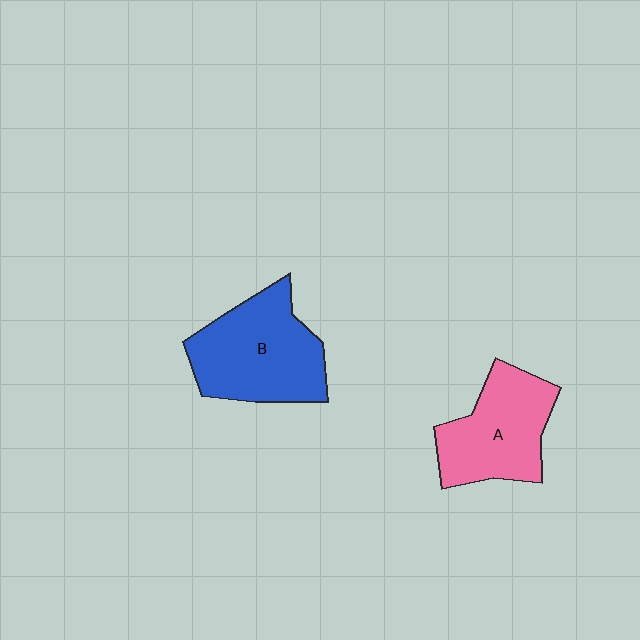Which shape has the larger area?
Shape B (blue).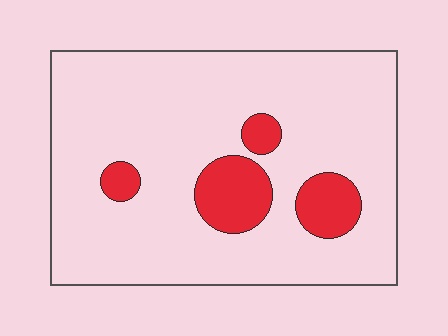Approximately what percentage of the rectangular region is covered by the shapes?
Approximately 15%.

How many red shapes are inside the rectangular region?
4.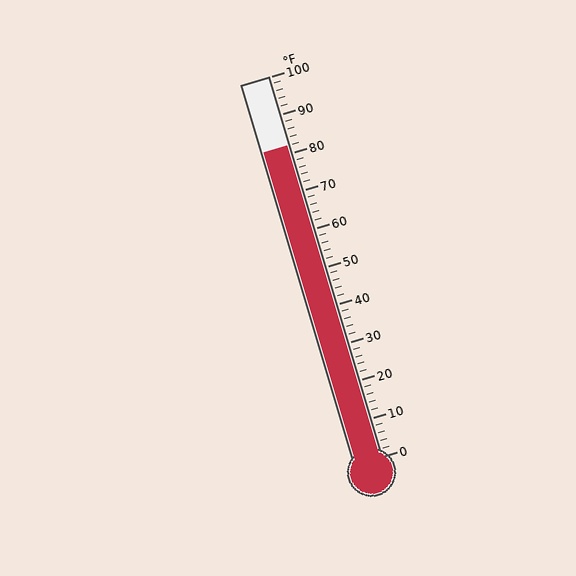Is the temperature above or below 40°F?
The temperature is above 40°F.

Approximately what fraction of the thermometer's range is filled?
The thermometer is filled to approximately 80% of its range.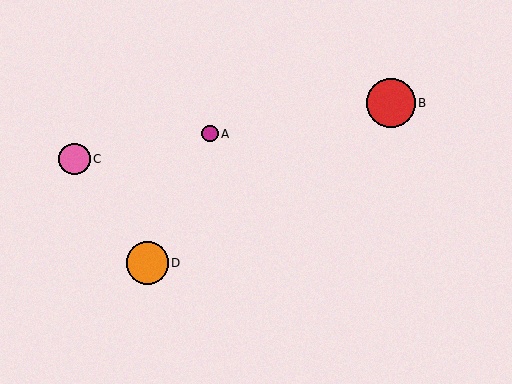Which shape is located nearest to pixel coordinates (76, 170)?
The pink circle (labeled C) at (75, 159) is nearest to that location.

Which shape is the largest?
The red circle (labeled B) is the largest.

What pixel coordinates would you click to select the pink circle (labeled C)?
Click at (75, 159) to select the pink circle C.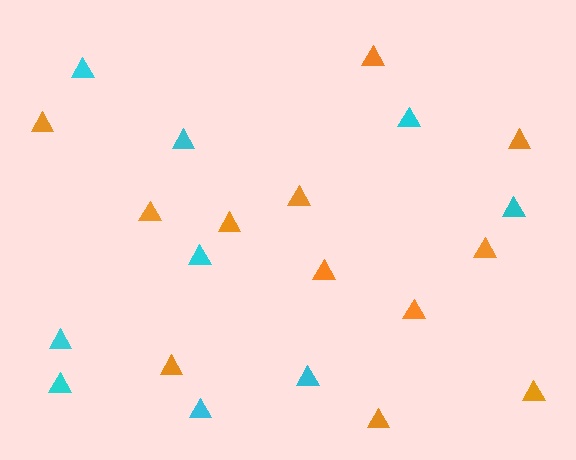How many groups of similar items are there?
There are 2 groups: one group of cyan triangles (9) and one group of orange triangles (12).